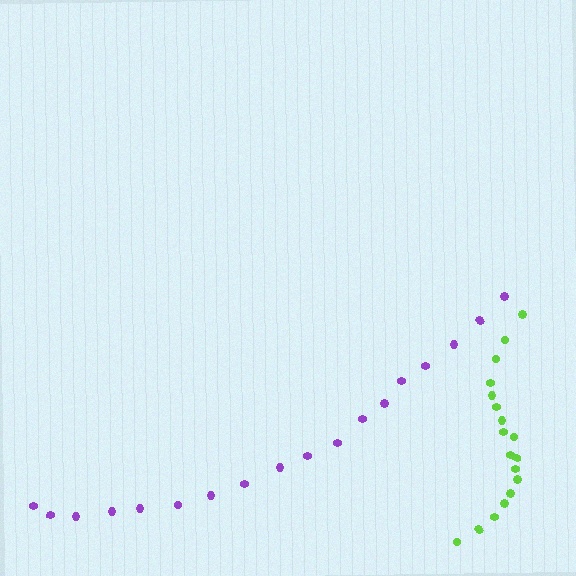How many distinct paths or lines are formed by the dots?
There are 2 distinct paths.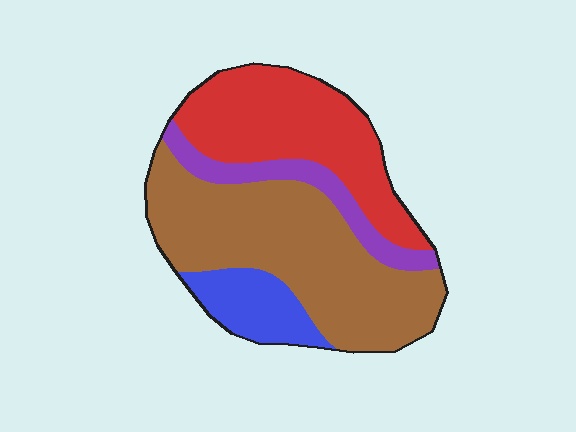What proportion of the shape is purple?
Purple takes up less than a quarter of the shape.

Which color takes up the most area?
Brown, at roughly 45%.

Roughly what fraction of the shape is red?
Red covers around 30% of the shape.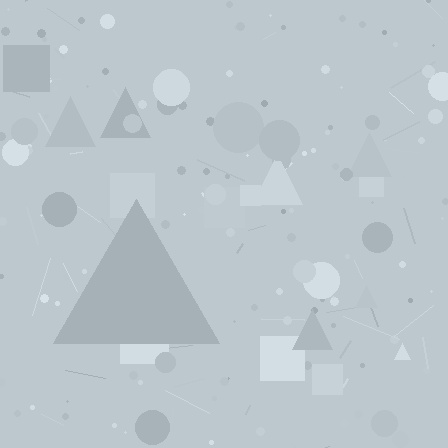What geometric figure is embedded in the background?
A triangle is embedded in the background.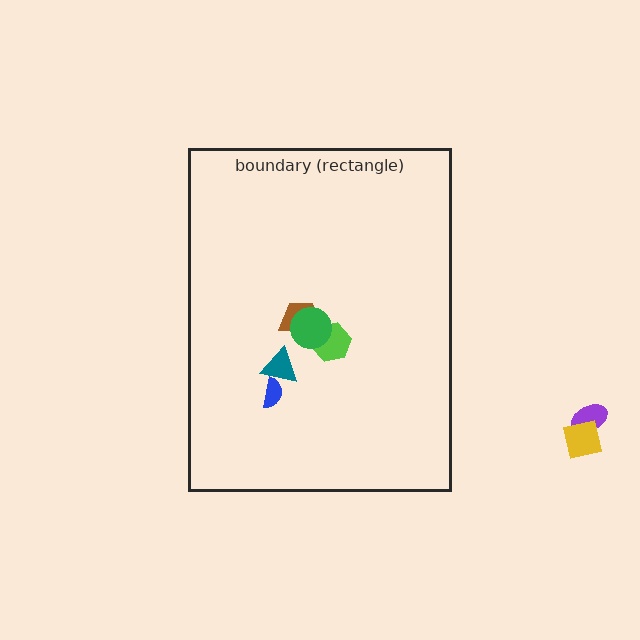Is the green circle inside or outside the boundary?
Inside.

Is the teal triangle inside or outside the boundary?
Inside.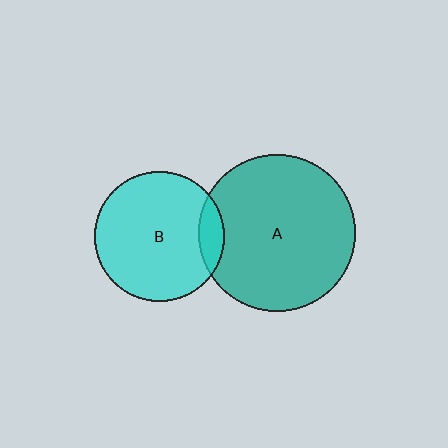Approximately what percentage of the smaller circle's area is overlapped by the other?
Approximately 10%.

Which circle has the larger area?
Circle A (teal).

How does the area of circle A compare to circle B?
Approximately 1.5 times.